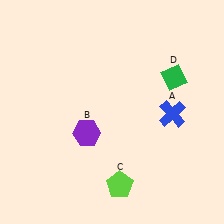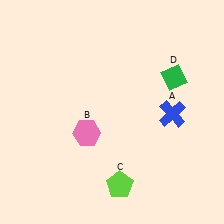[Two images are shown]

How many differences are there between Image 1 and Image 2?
There is 1 difference between the two images.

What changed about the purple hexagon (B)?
In Image 1, B is purple. In Image 2, it changed to pink.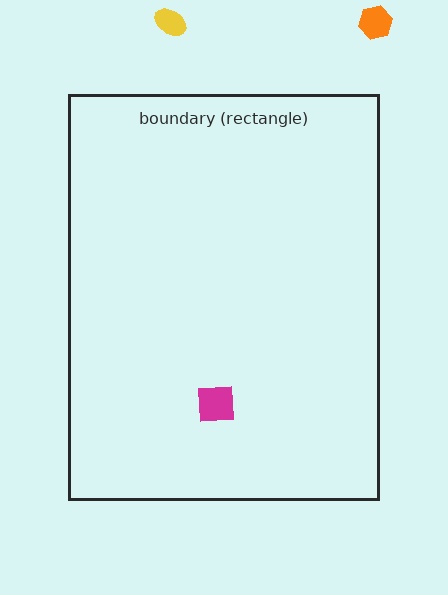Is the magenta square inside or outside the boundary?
Inside.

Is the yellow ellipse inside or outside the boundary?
Outside.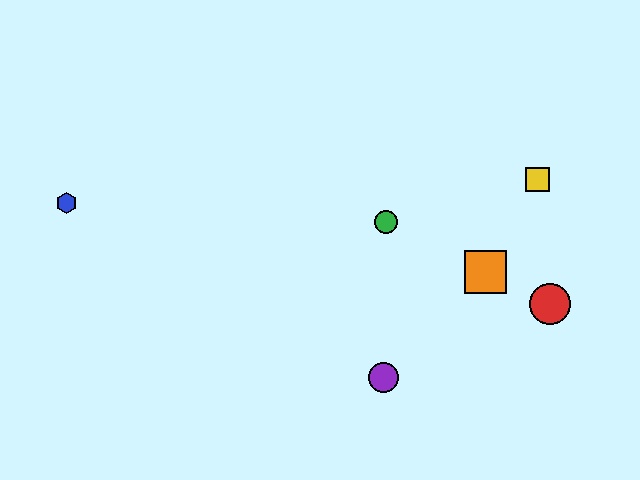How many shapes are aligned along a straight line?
3 shapes (the red circle, the green circle, the orange square) are aligned along a straight line.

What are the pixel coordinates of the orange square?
The orange square is at (486, 272).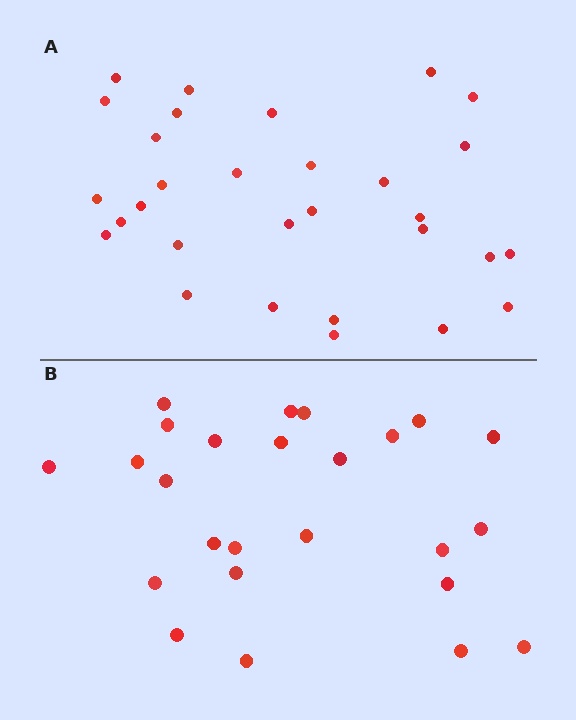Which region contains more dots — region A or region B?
Region A (the top region) has more dots.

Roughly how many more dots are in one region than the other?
Region A has about 5 more dots than region B.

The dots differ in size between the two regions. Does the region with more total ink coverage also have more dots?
No. Region B has more total ink coverage because its dots are larger, but region A actually contains more individual dots. Total area can be misleading — the number of items is what matters here.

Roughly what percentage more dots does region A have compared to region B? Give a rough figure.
About 20% more.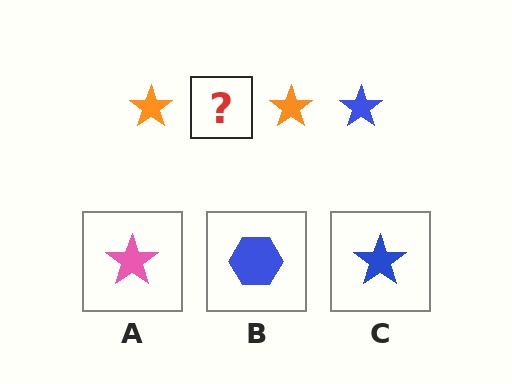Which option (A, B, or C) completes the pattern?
C.